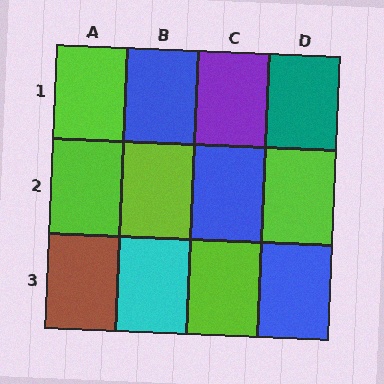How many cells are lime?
5 cells are lime.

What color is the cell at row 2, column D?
Lime.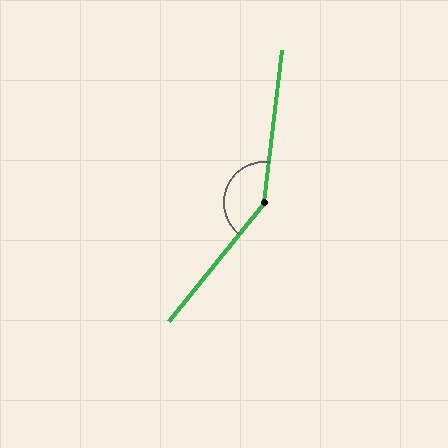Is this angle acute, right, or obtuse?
It is obtuse.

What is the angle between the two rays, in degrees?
Approximately 148 degrees.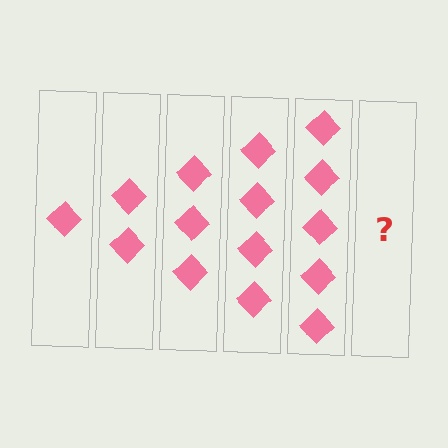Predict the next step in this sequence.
The next step is 6 diamonds.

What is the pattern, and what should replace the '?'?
The pattern is that each step adds one more diamond. The '?' should be 6 diamonds.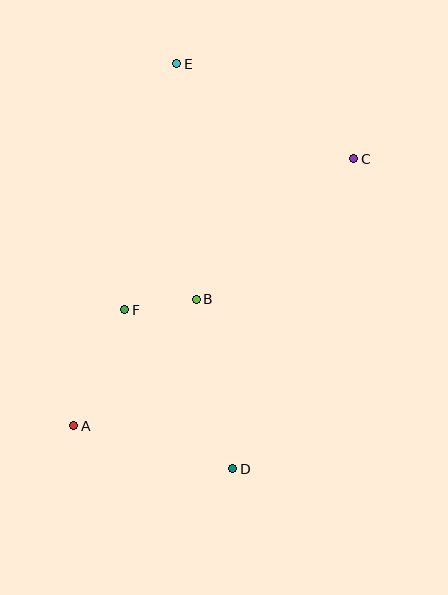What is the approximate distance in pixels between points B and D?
The distance between B and D is approximately 174 pixels.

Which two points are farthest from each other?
Points D and E are farthest from each other.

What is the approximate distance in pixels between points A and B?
The distance between A and B is approximately 176 pixels.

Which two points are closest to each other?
Points B and F are closest to each other.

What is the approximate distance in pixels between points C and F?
The distance between C and F is approximately 274 pixels.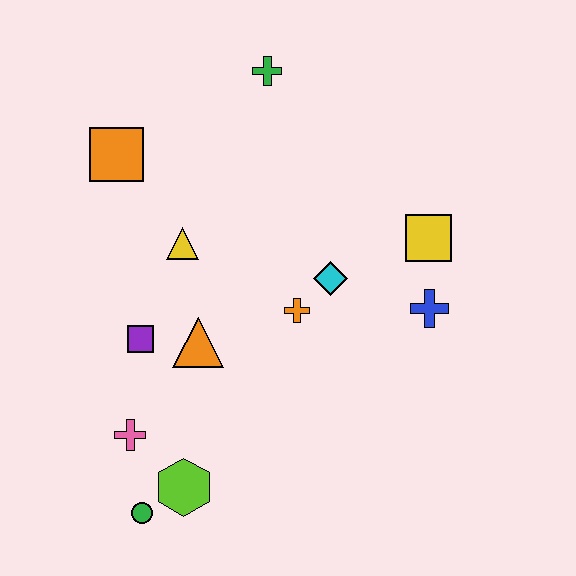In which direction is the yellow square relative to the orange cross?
The yellow square is to the right of the orange cross.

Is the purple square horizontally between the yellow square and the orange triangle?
No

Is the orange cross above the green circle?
Yes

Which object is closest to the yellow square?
The blue cross is closest to the yellow square.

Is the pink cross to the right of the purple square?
No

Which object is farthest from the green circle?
The green cross is farthest from the green circle.